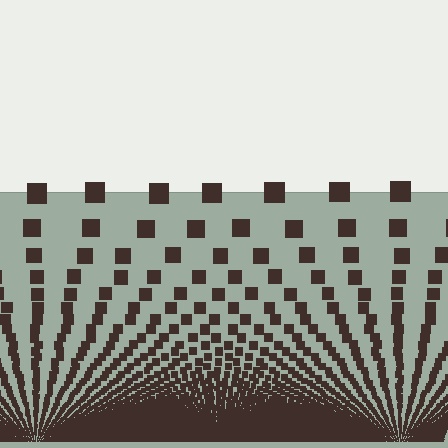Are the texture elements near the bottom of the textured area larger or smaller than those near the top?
Smaller. The gradient is inverted — elements near the bottom are smaller and denser.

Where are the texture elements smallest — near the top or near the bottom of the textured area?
Near the bottom.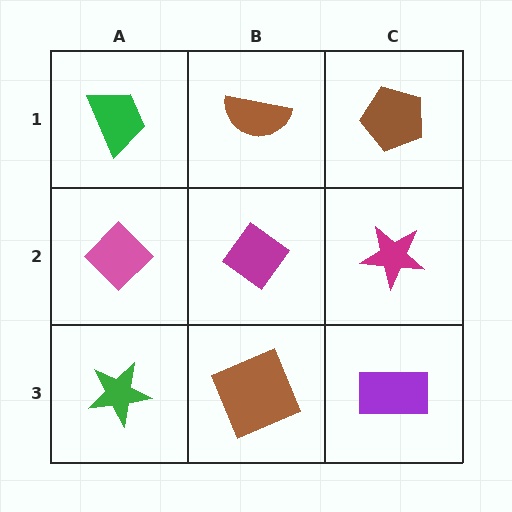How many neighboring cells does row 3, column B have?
3.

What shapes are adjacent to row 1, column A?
A pink diamond (row 2, column A), a brown semicircle (row 1, column B).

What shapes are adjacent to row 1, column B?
A magenta diamond (row 2, column B), a green trapezoid (row 1, column A), a brown pentagon (row 1, column C).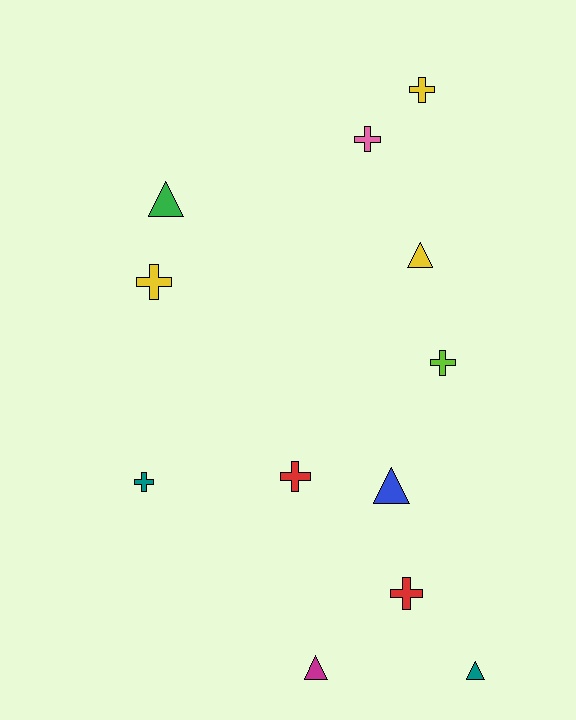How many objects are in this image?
There are 12 objects.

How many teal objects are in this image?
There are 2 teal objects.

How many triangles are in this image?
There are 5 triangles.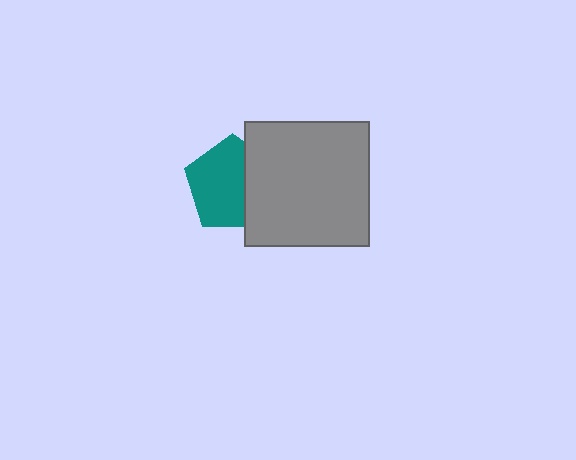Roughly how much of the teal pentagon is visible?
About half of it is visible (roughly 65%).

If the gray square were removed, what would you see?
You would see the complete teal pentagon.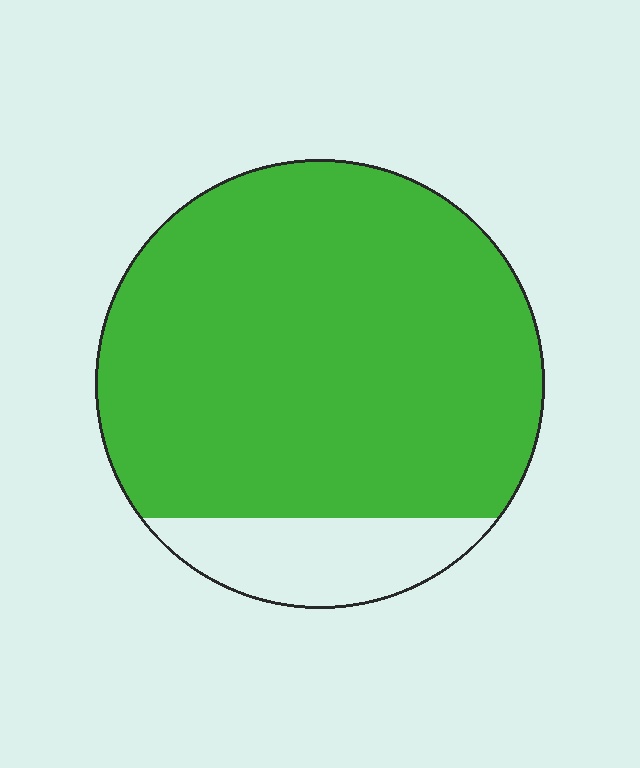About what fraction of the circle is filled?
About seven eighths (7/8).